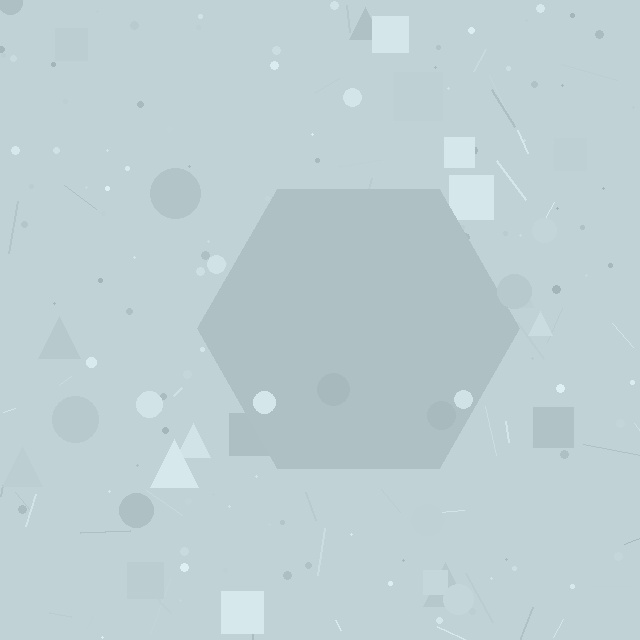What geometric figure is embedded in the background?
A hexagon is embedded in the background.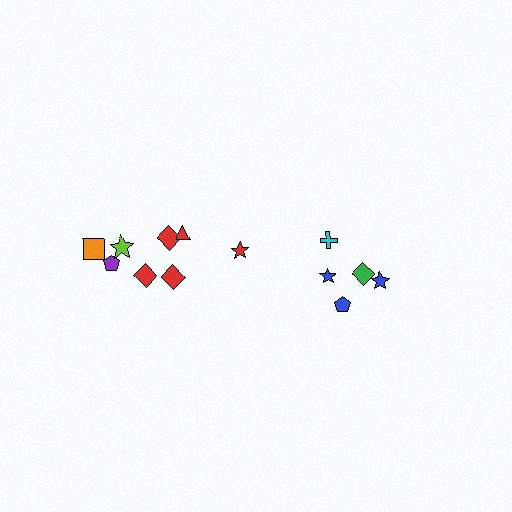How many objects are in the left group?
There are 8 objects.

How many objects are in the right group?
There are 5 objects.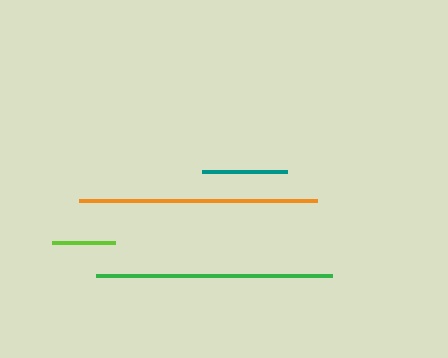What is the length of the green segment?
The green segment is approximately 235 pixels long.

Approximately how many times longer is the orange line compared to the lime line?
The orange line is approximately 3.8 times the length of the lime line.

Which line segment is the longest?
The orange line is the longest at approximately 238 pixels.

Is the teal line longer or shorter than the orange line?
The orange line is longer than the teal line.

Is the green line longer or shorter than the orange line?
The orange line is longer than the green line.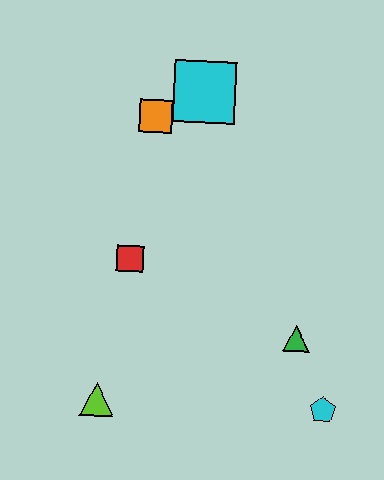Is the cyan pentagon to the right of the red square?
Yes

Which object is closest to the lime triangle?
The red square is closest to the lime triangle.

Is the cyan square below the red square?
No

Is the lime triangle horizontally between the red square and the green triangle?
No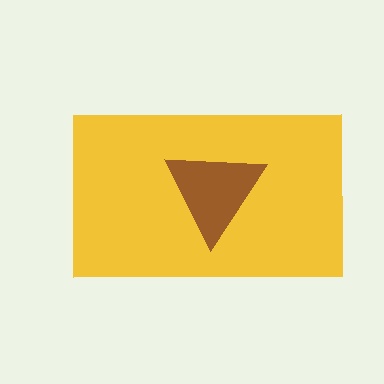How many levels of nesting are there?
2.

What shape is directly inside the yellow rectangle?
The brown triangle.